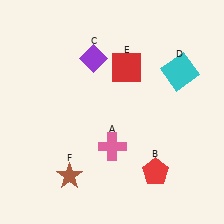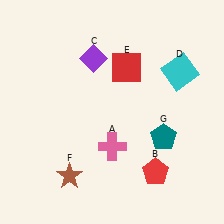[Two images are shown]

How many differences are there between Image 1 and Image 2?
There is 1 difference between the two images.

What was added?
A teal pentagon (G) was added in Image 2.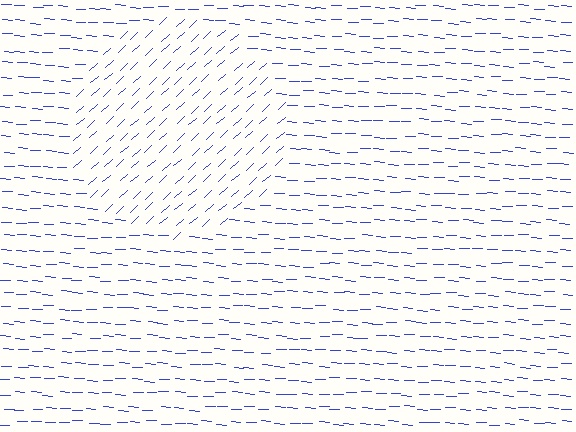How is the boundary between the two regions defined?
The boundary is defined purely by a change in line orientation (approximately 45 degrees difference). All lines are the same color and thickness.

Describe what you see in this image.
The image is filled with small blue line segments. A circle region in the image has lines oriented differently from the surrounding lines, creating a visible texture boundary.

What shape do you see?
I see a circle.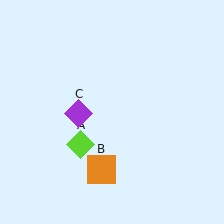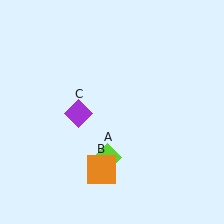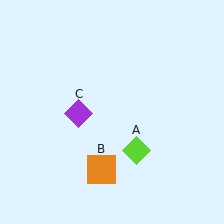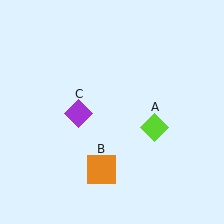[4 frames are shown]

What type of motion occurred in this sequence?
The lime diamond (object A) rotated counterclockwise around the center of the scene.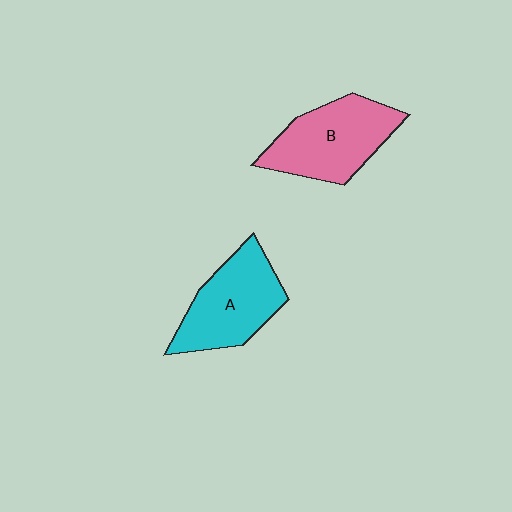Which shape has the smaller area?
Shape A (cyan).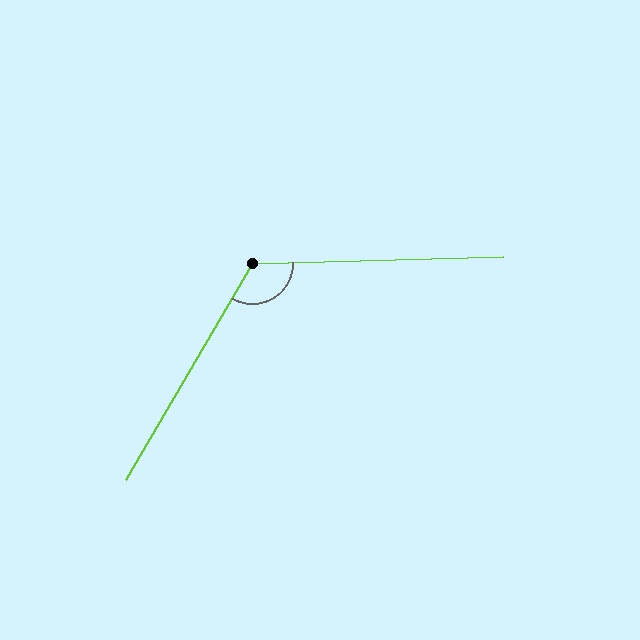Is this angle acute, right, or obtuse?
It is obtuse.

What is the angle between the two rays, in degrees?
Approximately 122 degrees.